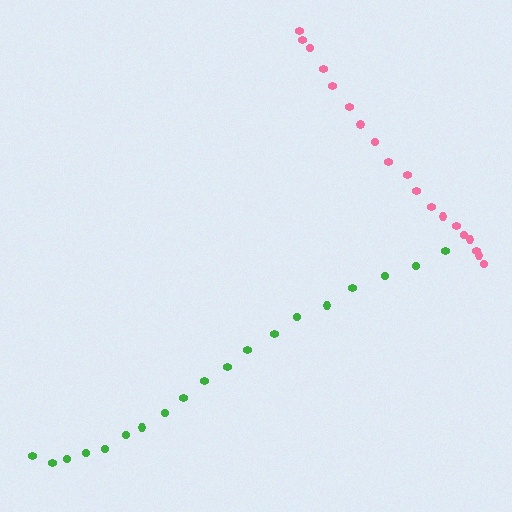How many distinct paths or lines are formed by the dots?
There are 2 distinct paths.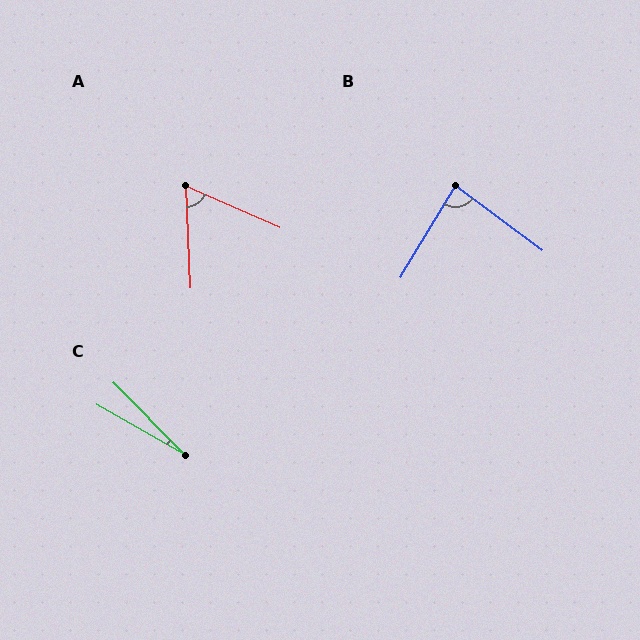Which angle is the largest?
B, at approximately 84 degrees.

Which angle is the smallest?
C, at approximately 15 degrees.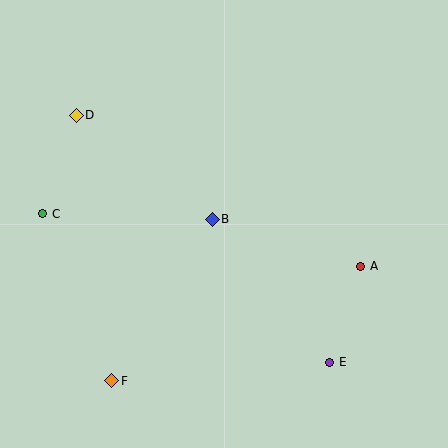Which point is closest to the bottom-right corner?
Point E is closest to the bottom-right corner.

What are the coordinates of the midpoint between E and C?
The midpoint between E and C is at (186, 288).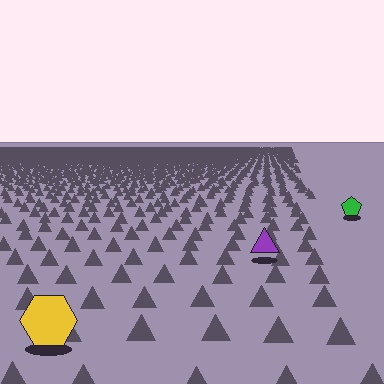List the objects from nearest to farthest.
From nearest to farthest: the yellow hexagon, the purple triangle, the green pentagon.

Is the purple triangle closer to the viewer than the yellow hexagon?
No. The yellow hexagon is closer — you can tell from the texture gradient: the ground texture is coarser near it.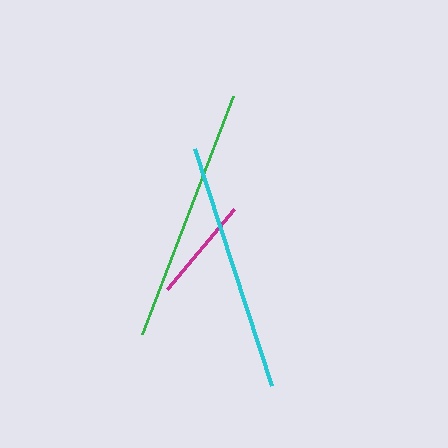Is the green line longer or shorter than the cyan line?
The green line is longer than the cyan line.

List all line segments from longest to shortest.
From longest to shortest: green, cyan, magenta.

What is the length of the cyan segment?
The cyan segment is approximately 249 pixels long.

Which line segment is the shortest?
The magenta line is the shortest at approximately 105 pixels.